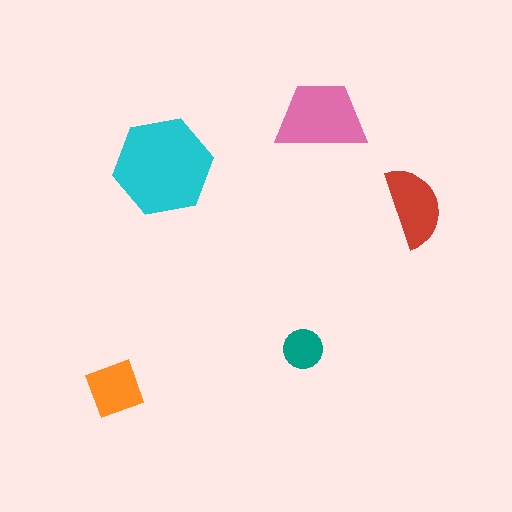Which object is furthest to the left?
The orange diamond is leftmost.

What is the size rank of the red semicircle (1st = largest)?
3rd.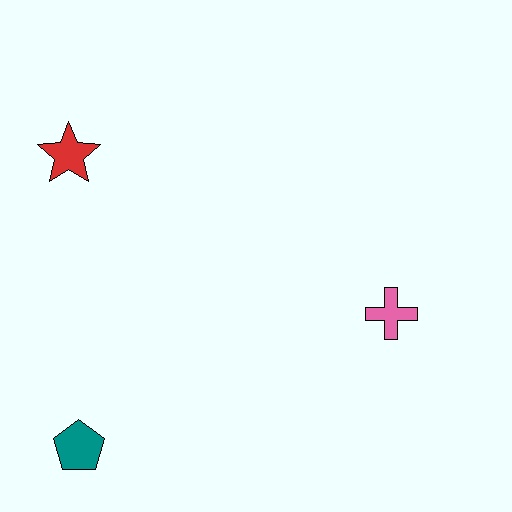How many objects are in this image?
There are 3 objects.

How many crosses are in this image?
There is 1 cross.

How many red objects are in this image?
There is 1 red object.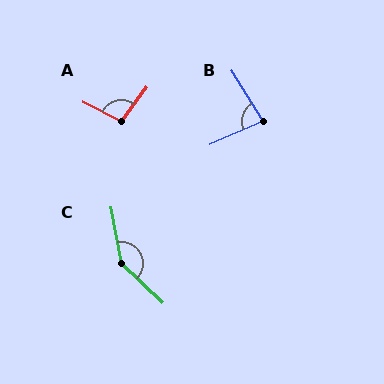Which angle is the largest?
C, at approximately 145 degrees.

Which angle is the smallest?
B, at approximately 82 degrees.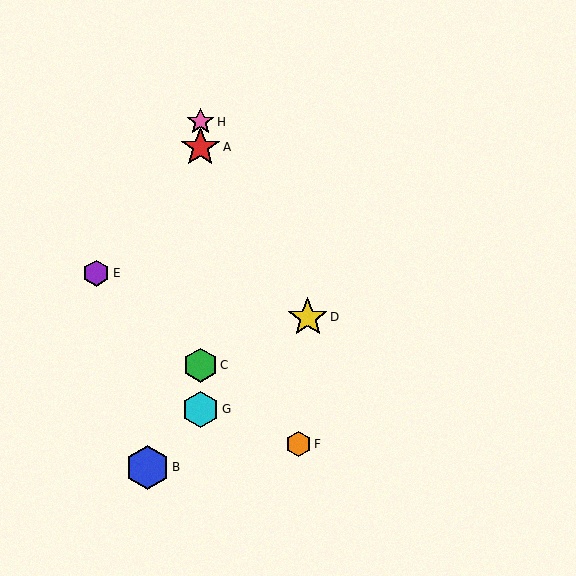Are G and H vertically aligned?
Yes, both are at x≈200.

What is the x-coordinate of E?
Object E is at x≈96.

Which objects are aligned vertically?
Objects A, C, G, H are aligned vertically.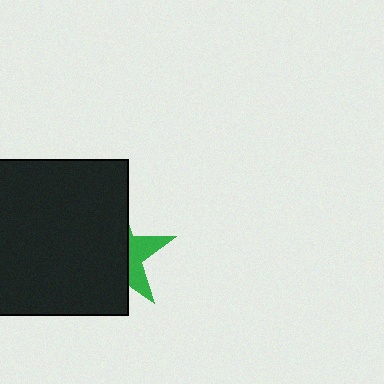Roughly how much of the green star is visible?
A small part of it is visible (roughly 32%).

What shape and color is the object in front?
The object in front is a black square.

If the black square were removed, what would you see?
You would see the complete green star.